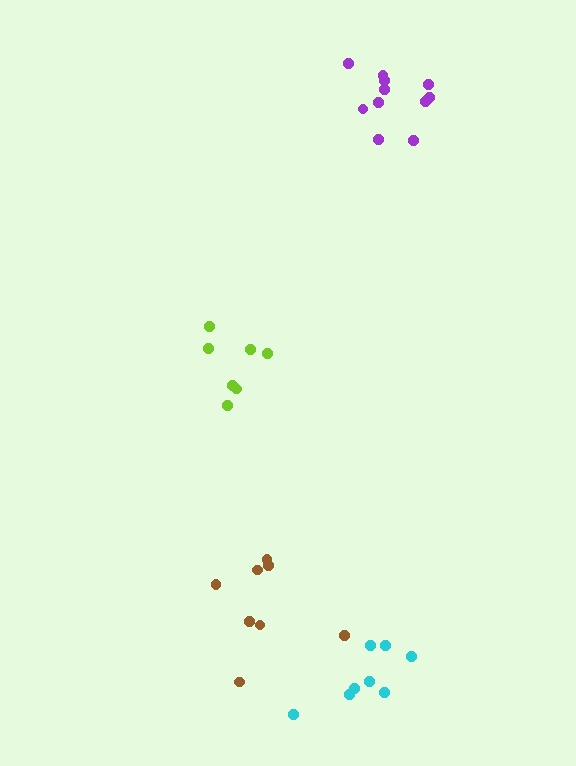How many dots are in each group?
Group 1: 7 dots, Group 2: 8 dots, Group 3: 8 dots, Group 4: 11 dots (34 total).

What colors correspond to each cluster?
The clusters are colored: lime, brown, cyan, purple.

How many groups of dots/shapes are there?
There are 4 groups.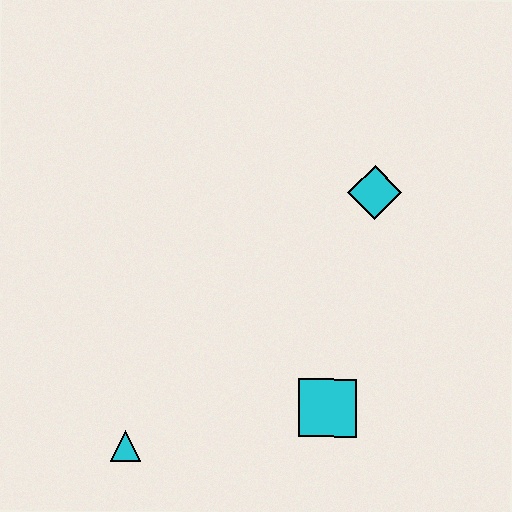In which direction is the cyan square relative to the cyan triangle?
The cyan square is to the right of the cyan triangle.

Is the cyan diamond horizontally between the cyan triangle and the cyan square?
No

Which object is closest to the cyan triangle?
The cyan square is closest to the cyan triangle.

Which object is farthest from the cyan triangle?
The cyan diamond is farthest from the cyan triangle.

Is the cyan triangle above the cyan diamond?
No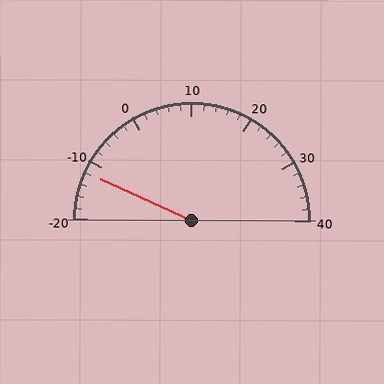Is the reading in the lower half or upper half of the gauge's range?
The reading is in the lower half of the range (-20 to 40).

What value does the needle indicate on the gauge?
The needle indicates approximately -12.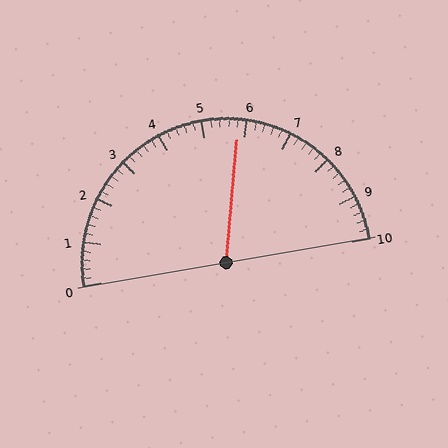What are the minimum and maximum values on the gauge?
The gauge ranges from 0 to 10.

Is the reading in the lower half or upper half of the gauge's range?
The reading is in the upper half of the range (0 to 10).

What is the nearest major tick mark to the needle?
The nearest major tick mark is 6.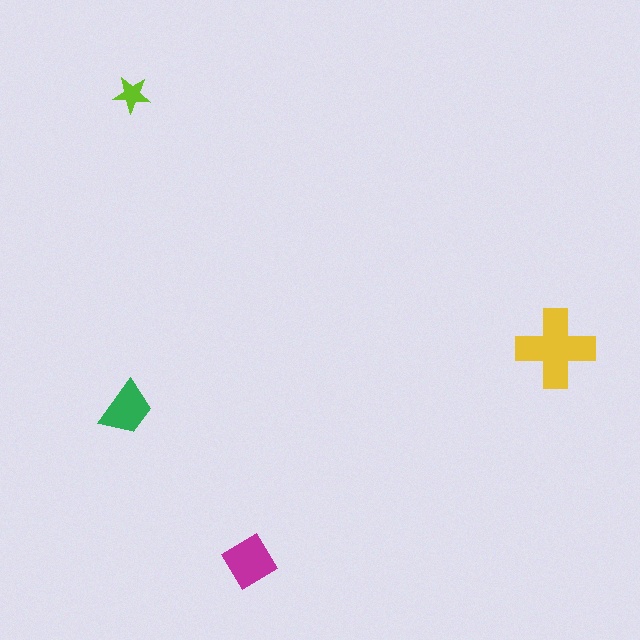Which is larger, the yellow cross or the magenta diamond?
The yellow cross.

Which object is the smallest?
The lime star.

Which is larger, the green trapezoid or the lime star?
The green trapezoid.